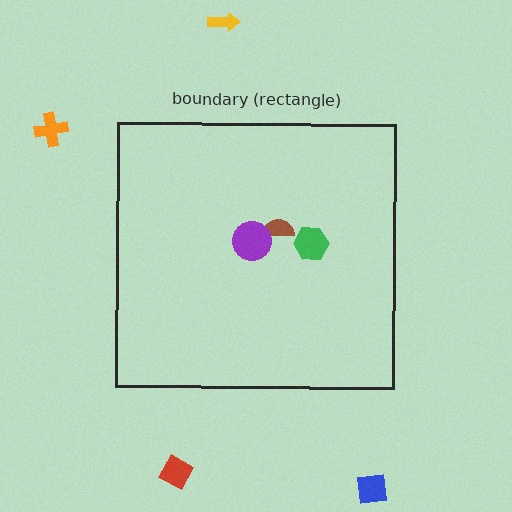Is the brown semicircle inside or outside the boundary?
Inside.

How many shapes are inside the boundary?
3 inside, 4 outside.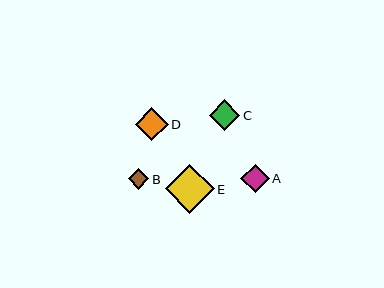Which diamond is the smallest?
Diamond B is the smallest with a size of approximately 21 pixels.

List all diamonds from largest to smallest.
From largest to smallest: E, D, C, A, B.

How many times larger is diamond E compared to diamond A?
Diamond E is approximately 1.7 times the size of diamond A.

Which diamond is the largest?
Diamond E is the largest with a size of approximately 48 pixels.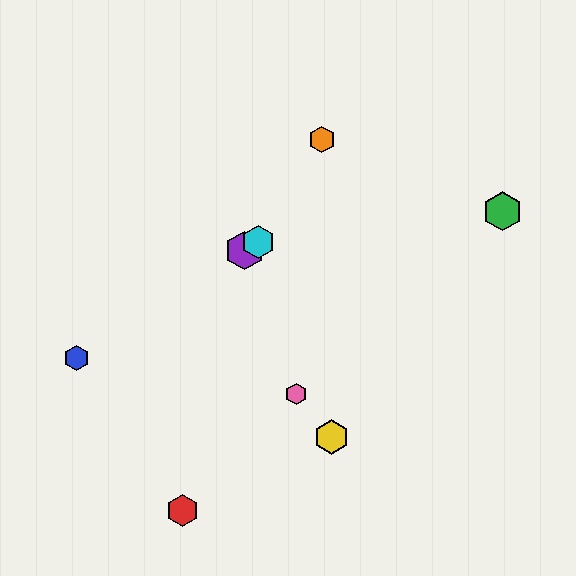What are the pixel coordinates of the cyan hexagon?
The cyan hexagon is at (258, 242).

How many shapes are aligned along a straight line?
3 shapes (the blue hexagon, the purple hexagon, the cyan hexagon) are aligned along a straight line.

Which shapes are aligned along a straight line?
The blue hexagon, the purple hexagon, the cyan hexagon are aligned along a straight line.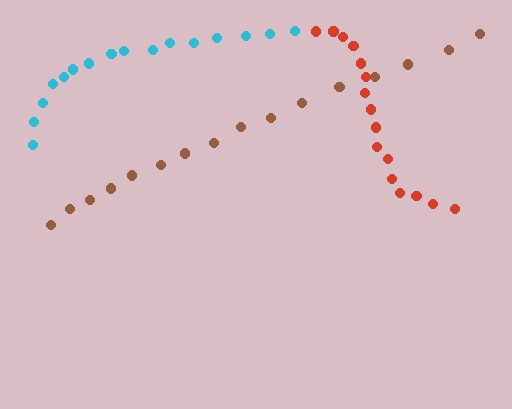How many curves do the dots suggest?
There are 3 distinct paths.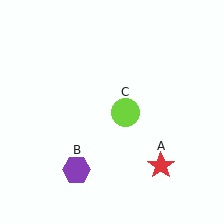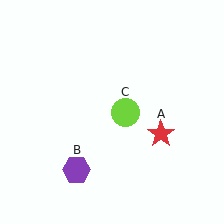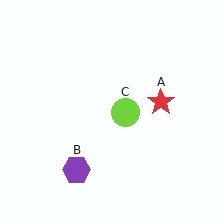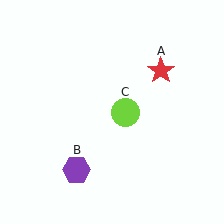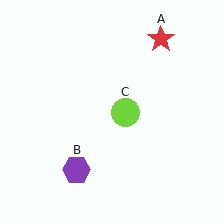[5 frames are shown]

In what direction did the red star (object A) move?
The red star (object A) moved up.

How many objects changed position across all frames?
1 object changed position: red star (object A).